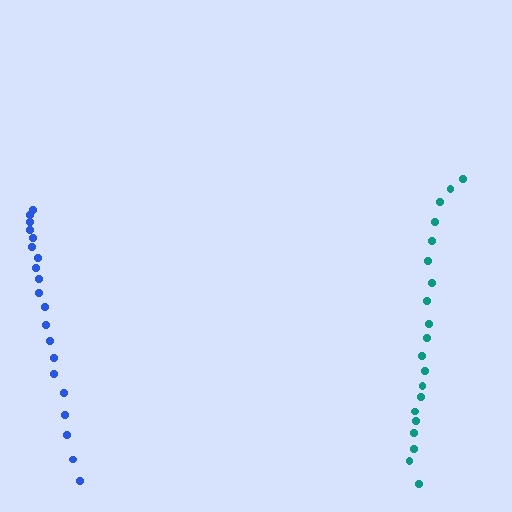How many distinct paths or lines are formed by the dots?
There are 2 distinct paths.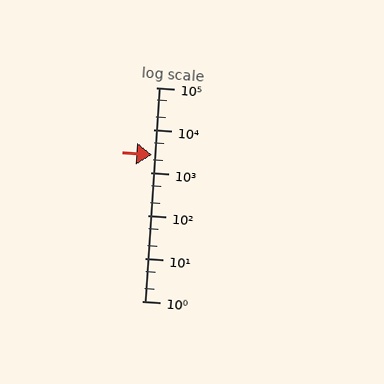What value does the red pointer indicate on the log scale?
The pointer indicates approximately 2600.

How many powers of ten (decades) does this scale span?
The scale spans 5 decades, from 1 to 100000.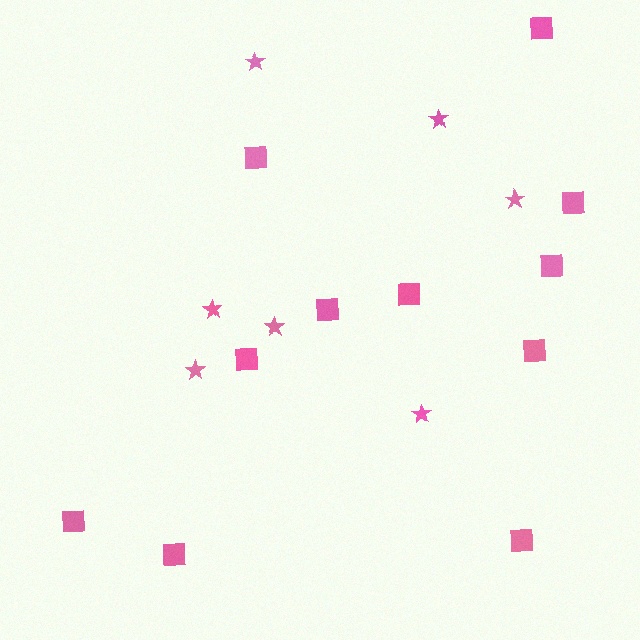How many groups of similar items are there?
There are 2 groups: one group of squares (11) and one group of stars (7).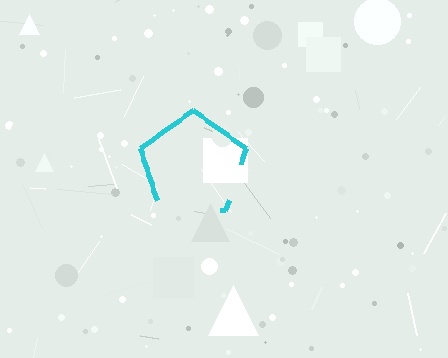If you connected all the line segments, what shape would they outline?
They would outline a pentagon.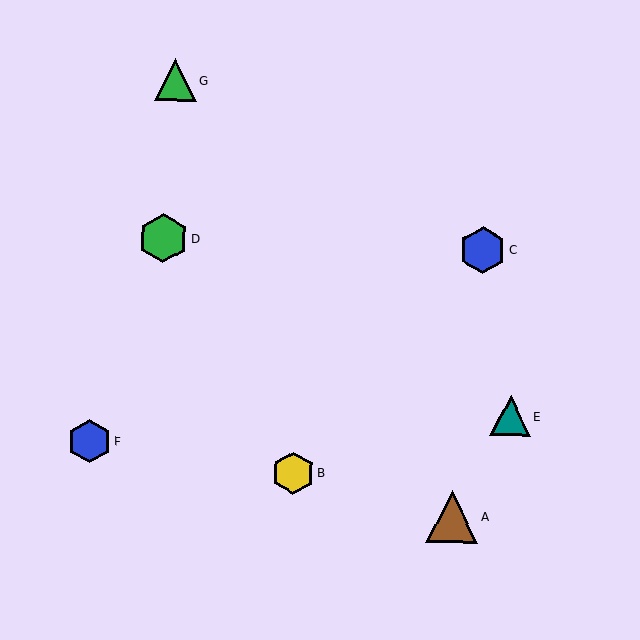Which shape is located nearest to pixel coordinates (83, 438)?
The blue hexagon (labeled F) at (89, 441) is nearest to that location.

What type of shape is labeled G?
Shape G is a green triangle.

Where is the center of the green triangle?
The center of the green triangle is at (175, 80).